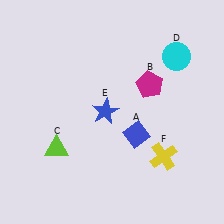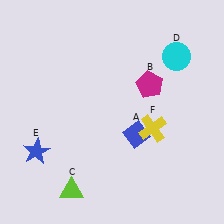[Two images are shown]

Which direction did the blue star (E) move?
The blue star (E) moved left.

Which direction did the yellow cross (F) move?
The yellow cross (F) moved up.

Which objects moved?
The objects that moved are: the lime triangle (C), the blue star (E), the yellow cross (F).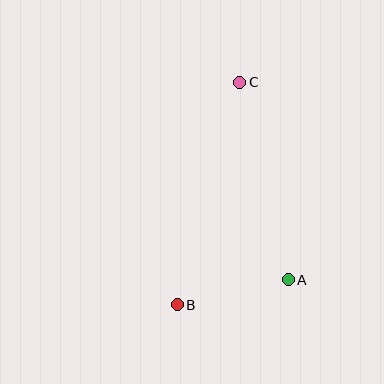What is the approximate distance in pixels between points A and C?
The distance between A and C is approximately 203 pixels.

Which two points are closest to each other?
Points A and B are closest to each other.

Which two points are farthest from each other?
Points B and C are farthest from each other.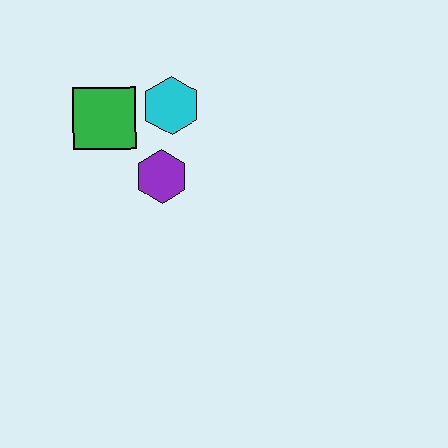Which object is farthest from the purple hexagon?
The green square is farthest from the purple hexagon.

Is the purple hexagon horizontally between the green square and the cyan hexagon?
Yes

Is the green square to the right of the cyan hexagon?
No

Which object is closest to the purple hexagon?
The cyan hexagon is closest to the purple hexagon.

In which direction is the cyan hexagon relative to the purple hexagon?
The cyan hexagon is above the purple hexagon.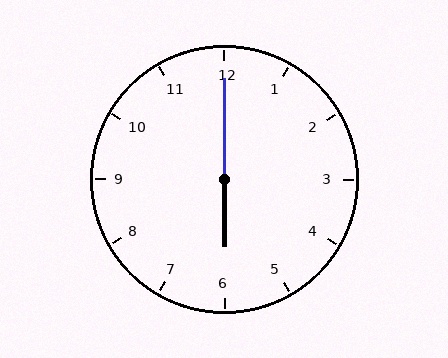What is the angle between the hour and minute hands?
Approximately 180 degrees.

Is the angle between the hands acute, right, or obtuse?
It is obtuse.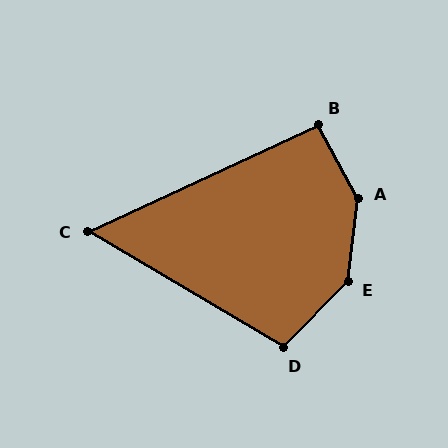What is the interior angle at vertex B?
Approximately 94 degrees (approximately right).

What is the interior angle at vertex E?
Approximately 143 degrees (obtuse).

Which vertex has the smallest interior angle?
C, at approximately 55 degrees.